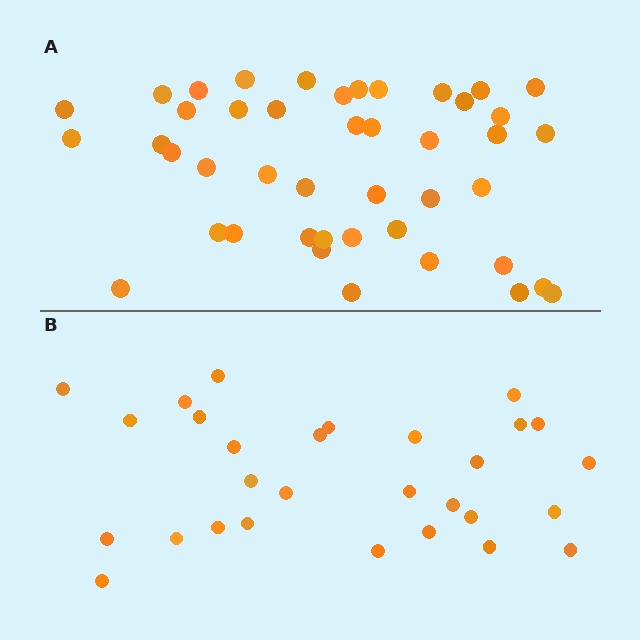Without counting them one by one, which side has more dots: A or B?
Region A (the top region) has more dots.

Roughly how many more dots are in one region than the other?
Region A has approximately 15 more dots than region B.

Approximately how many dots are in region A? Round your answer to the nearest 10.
About 40 dots. (The exact count is 44, which rounds to 40.)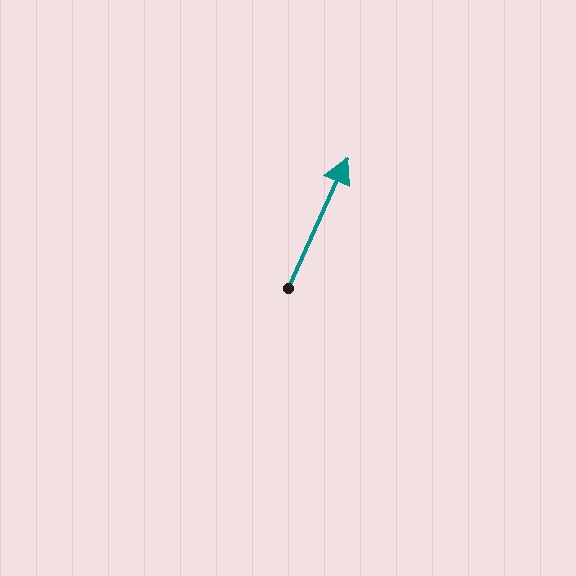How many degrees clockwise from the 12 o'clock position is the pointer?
Approximately 24 degrees.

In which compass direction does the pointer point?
Northeast.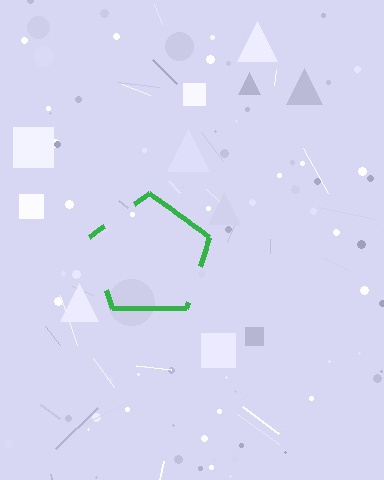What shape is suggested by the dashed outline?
The dashed outline suggests a pentagon.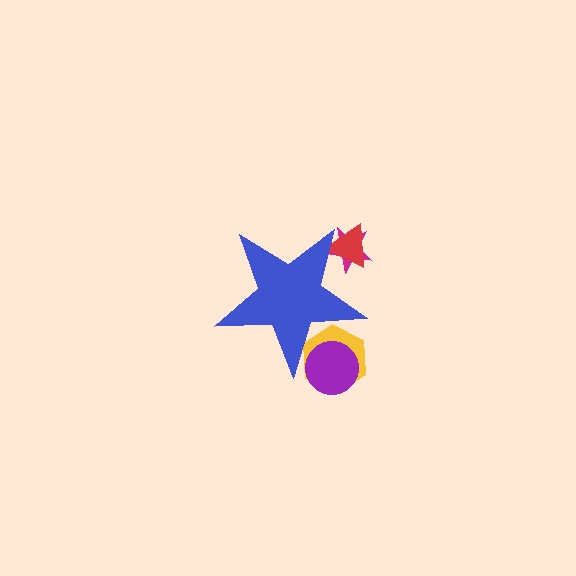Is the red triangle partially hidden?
Yes, the red triangle is partially hidden behind the blue star.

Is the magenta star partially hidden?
Yes, the magenta star is partially hidden behind the blue star.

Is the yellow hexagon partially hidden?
Yes, the yellow hexagon is partially hidden behind the blue star.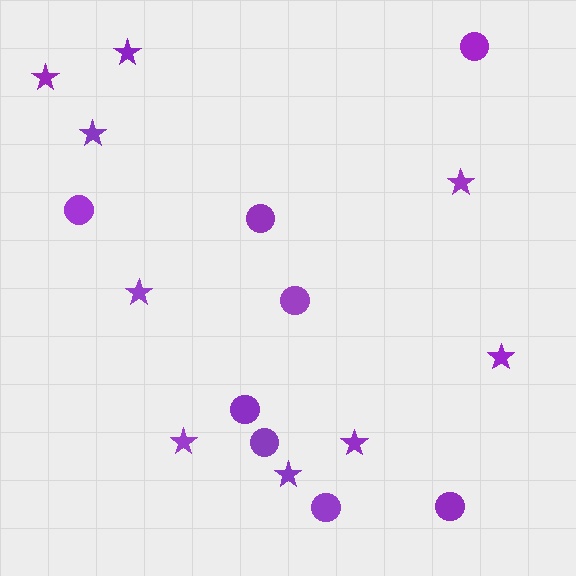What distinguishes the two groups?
There are 2 groups: one group of circles (8) and one group of stars (9).